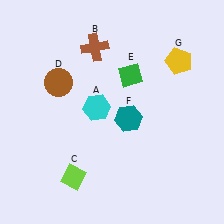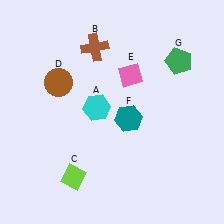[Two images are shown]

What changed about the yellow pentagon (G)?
In Image 1, G is yellow. In Image 2, it changed to green.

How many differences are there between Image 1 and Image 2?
There are 2 differences between the two images.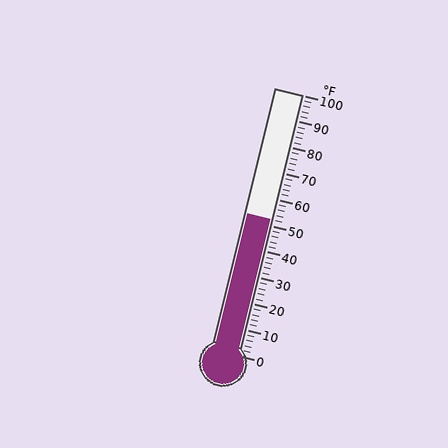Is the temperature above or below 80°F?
The temperature is below 80°F.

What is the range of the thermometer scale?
The thermometer scale ranges from 0°F to 100°F.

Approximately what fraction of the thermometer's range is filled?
The thermometer is filled to approximately 50% of its range.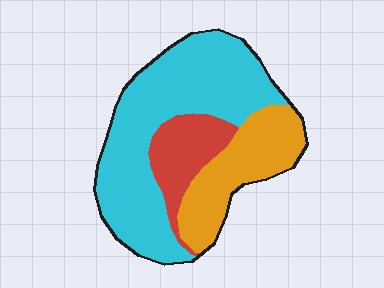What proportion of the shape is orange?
Orange covers 26% of the shape.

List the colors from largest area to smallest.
From largest to smallest: cyan, orange, red.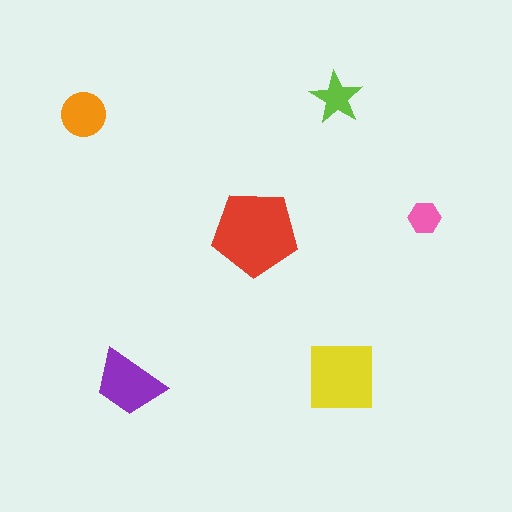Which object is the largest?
The red pentagon.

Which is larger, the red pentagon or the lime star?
The red pentagon.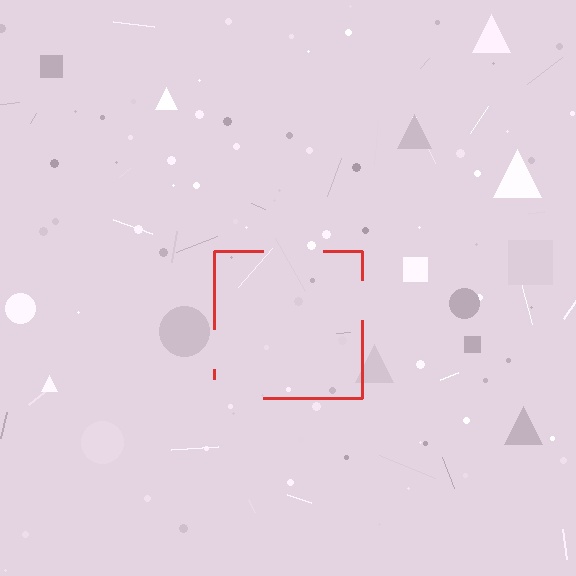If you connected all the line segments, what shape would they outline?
They would outline a square.